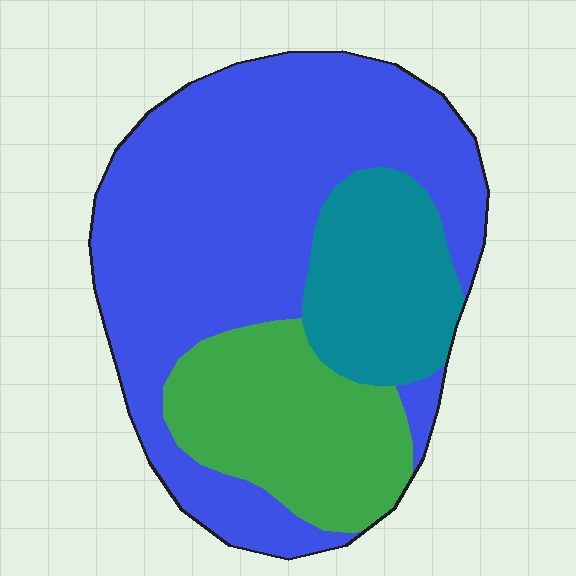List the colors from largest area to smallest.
From largest to smallest: blue, green, teal.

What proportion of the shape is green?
Green covers about 25% of the shape.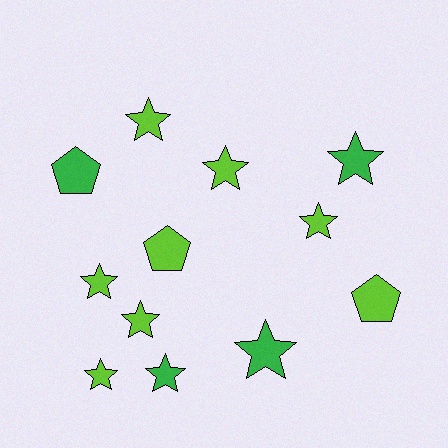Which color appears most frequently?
Lime, with 8 objects.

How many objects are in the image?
There are 12 objects.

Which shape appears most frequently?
Star, with 9 objects.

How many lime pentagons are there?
There are 2 lime pentagons.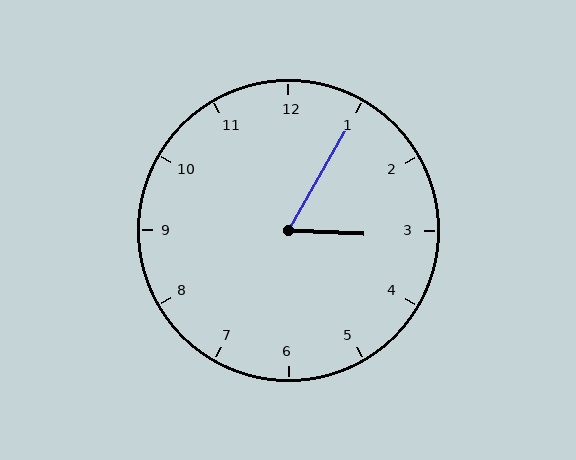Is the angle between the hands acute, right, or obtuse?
It is acute.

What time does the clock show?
3:05.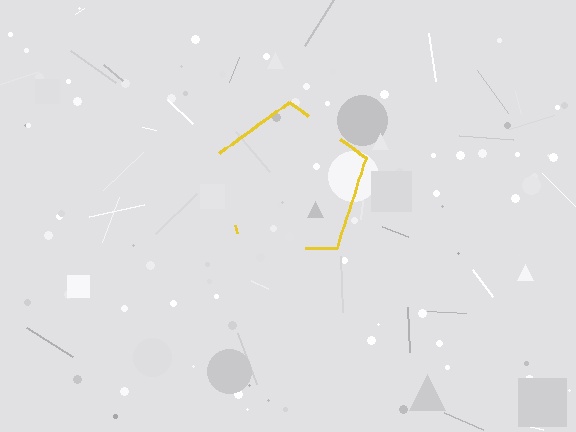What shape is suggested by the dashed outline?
The dashed outline suggests a pentagon.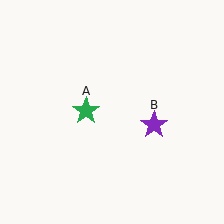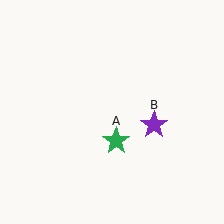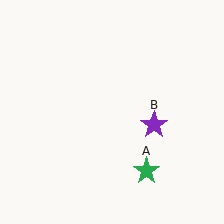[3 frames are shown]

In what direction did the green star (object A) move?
The green star (object A) moved down and to the right.